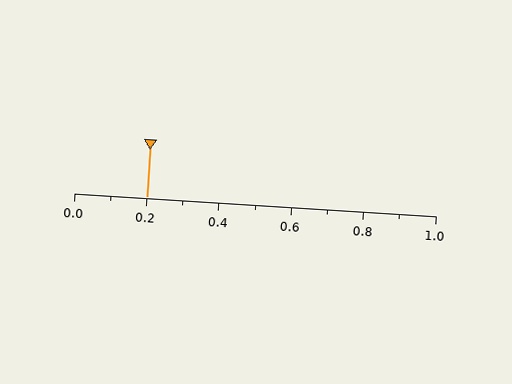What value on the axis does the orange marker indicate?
The marker indicates approximately 0.2.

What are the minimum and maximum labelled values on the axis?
The axis runs from 0.0 to 1.0.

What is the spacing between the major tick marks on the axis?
The major ticks are spaced 0.2 apart.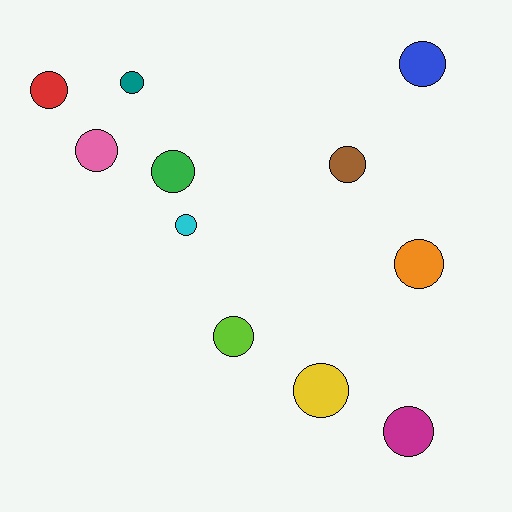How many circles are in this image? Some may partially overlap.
There are 11 circles.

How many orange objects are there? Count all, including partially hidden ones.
There is 1 orange object.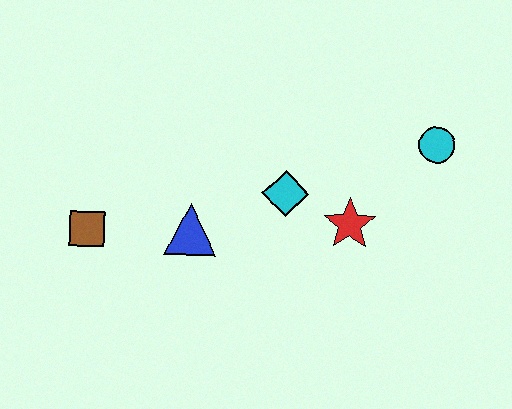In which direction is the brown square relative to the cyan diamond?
The brown square is to the left of the cyan diamond.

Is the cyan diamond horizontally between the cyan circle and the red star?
No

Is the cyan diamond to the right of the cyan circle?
No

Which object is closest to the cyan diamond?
The red star is closest to the cyan diamond.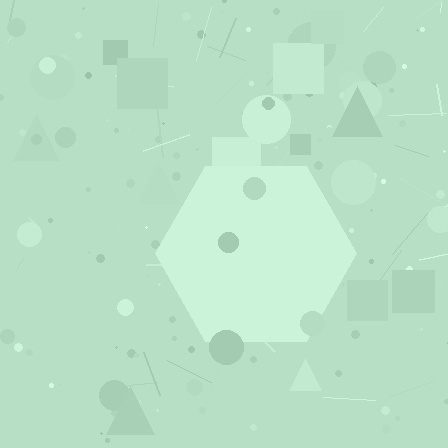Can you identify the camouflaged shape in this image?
The camouflaged shape is a hexagon.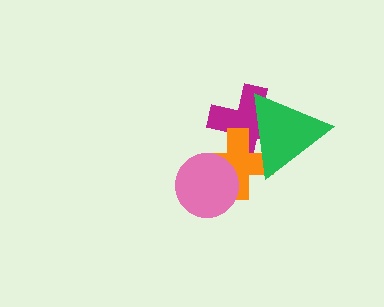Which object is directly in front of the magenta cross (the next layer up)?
The orange cross is directly in front of the magenta cross.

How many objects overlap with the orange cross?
3 objects overlap with the orange cross.